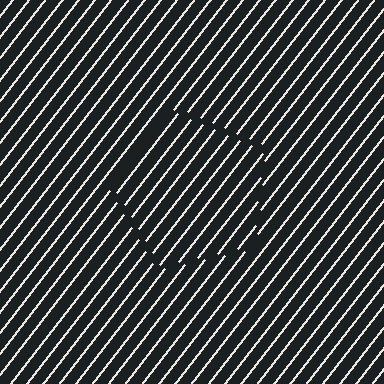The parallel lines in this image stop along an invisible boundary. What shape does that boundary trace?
An illusory pentagon. The interior of the shape contains the same grating, shifted by half a period — the contour is defined by the phase discontinuity where line-ends from the inner and outer gratings abut.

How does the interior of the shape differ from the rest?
The interior of the shape contains the same grating, shifted by half a period — the contour is defined by the phase discontinuity where line-ends from the inner and outer gratings abut.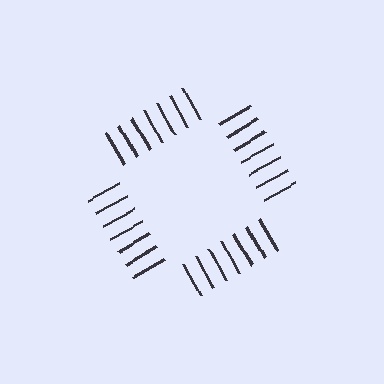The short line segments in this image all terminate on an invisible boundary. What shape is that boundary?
An illusory square — the line segments terminate on its edges but no continuous stroke is drawn.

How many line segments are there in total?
28 — 7 along each of the 4 edges.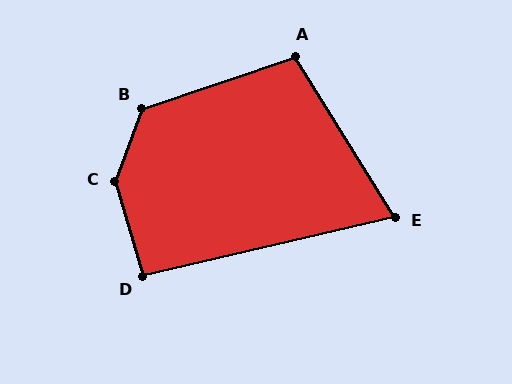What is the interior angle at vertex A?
Approximately 103 degrees (obtuse).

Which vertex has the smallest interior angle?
E, at approximately 72 degrees.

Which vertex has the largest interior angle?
C, at approximately 143 degrees.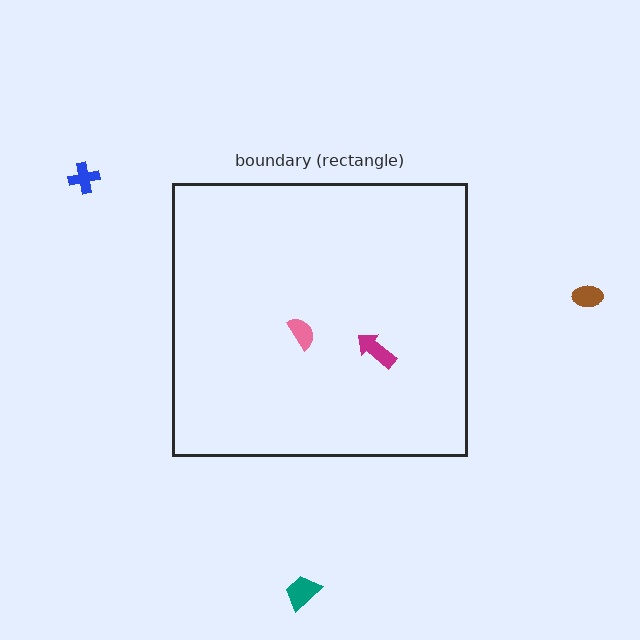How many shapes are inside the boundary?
2 inside, 3 outside.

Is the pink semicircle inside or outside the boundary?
Inside.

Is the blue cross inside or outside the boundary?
Outside.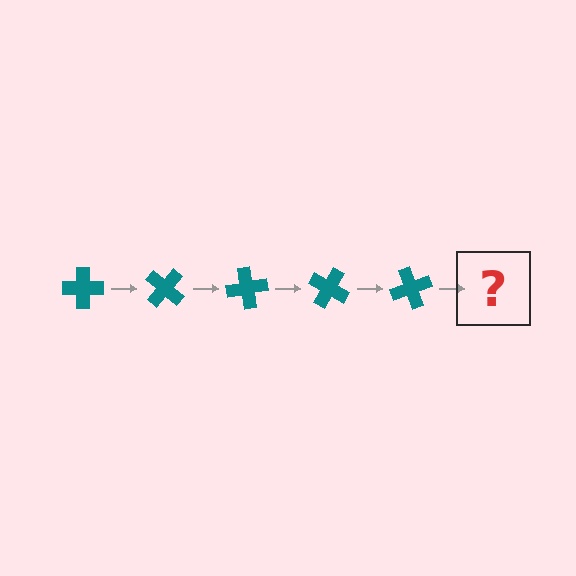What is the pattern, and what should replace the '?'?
The pattern is that the cross rotates 40 degrees each step. The '?' should be a teal cross rotated 200 degrees.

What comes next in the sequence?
The next element should be a teal cross rotated 200 degrees.